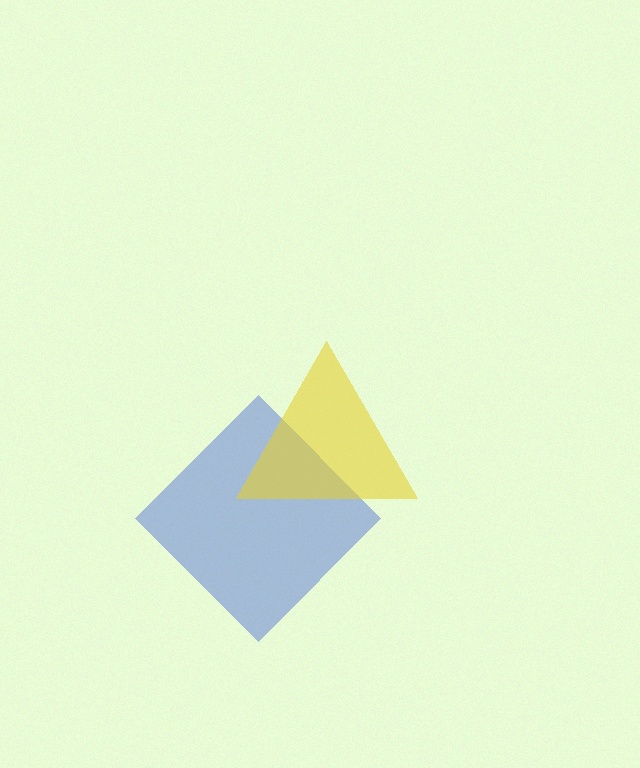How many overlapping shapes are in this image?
There are 2 overlapping shapes in the image.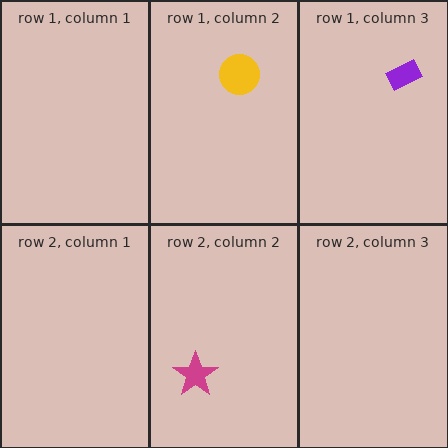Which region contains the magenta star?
The row 2, column 2 region.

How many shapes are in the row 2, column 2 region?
1.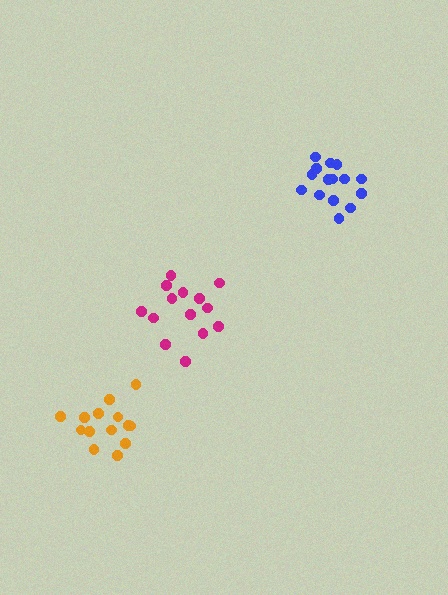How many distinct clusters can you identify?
There are 3 distinct clusters.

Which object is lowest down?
The orange cluster is bottommost.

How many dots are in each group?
Group 1: 14 dots, Group 2: 15 dots, Group 3: 14 dots (43 total).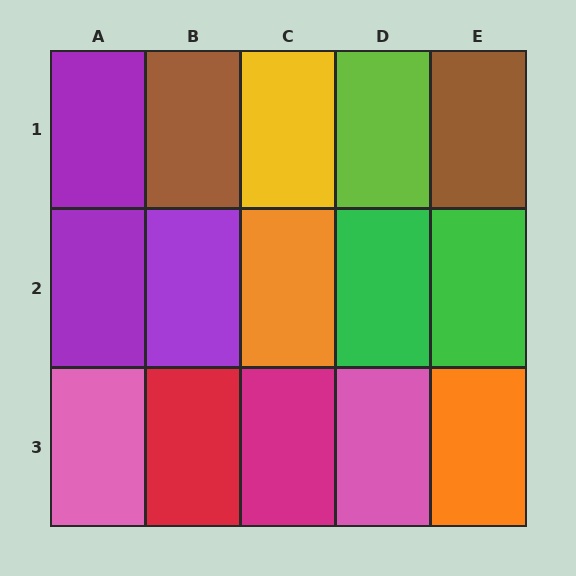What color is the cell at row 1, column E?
Brown.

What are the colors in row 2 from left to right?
Purple, purple, orange, green, green.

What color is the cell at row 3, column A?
Pink.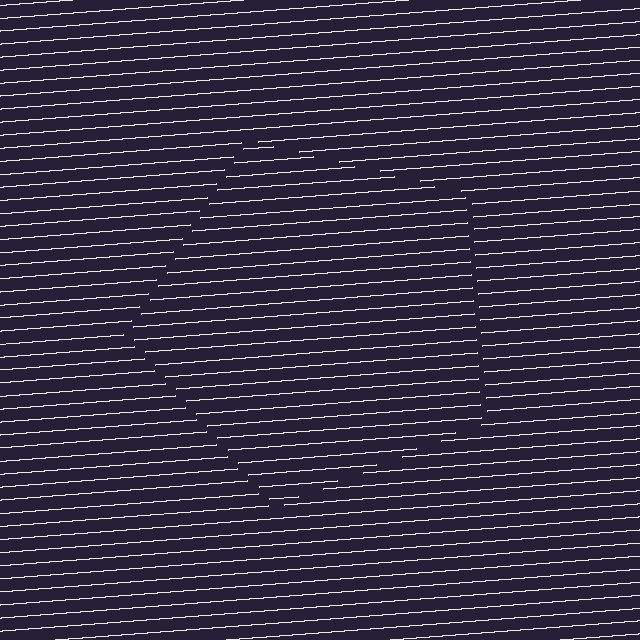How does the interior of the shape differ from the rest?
The interior of the shape contains the same grating, shifted by half a period — the contour is defined by the phase discontinuity where line-ends from the inner and outer gratings abut.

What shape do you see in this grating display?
An illusory pentagon. The interior of the shape contains the same grating, shifted by half a period — the contour is defined by the phase discontinuity where line-ends from the inner and outer gratings abut.